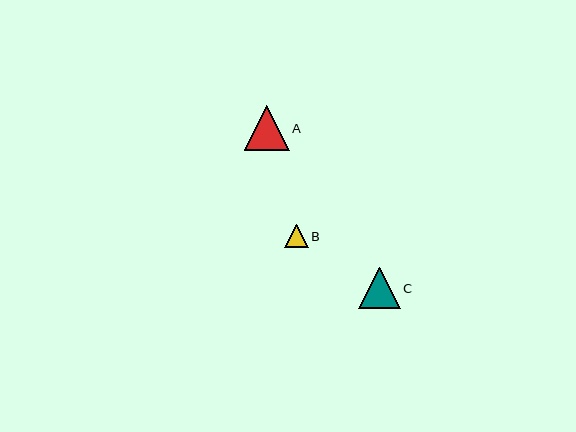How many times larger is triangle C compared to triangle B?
Triangle C is approximately 1.8 times the size of triangle B.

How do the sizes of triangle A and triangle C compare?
Triangle A and triangle C are approximately the same size.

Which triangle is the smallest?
Triangle B is the smallest with a size of approximately 23 pixels.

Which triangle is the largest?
Triangle A is the largest with a size of approximately 45 pixels.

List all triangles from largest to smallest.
From largest to smallest: A, C, B.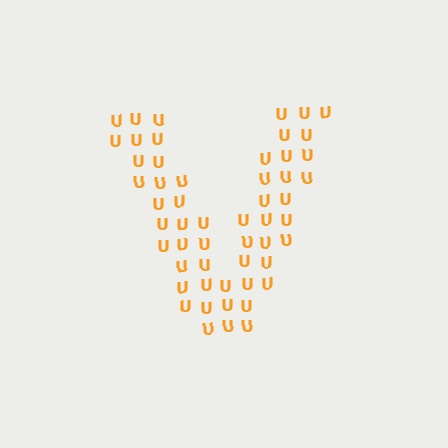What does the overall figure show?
The overall figure shows the letter V.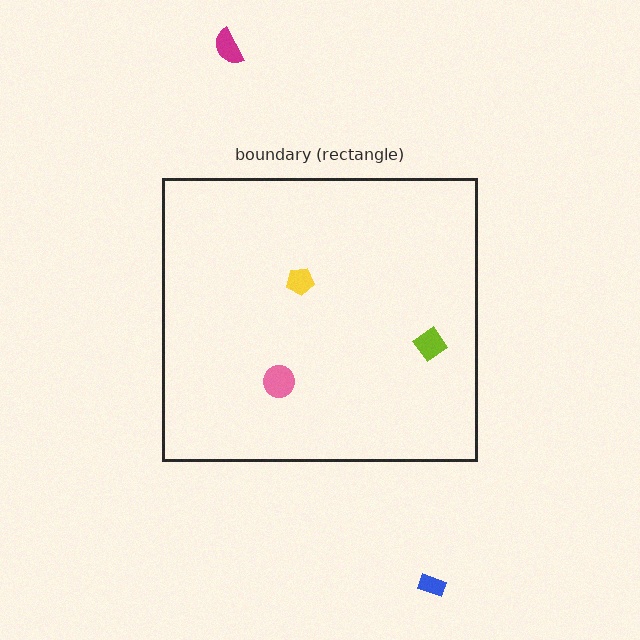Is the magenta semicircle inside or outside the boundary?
Outside.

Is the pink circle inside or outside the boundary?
Inside.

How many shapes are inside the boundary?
3 inside, 2 outside.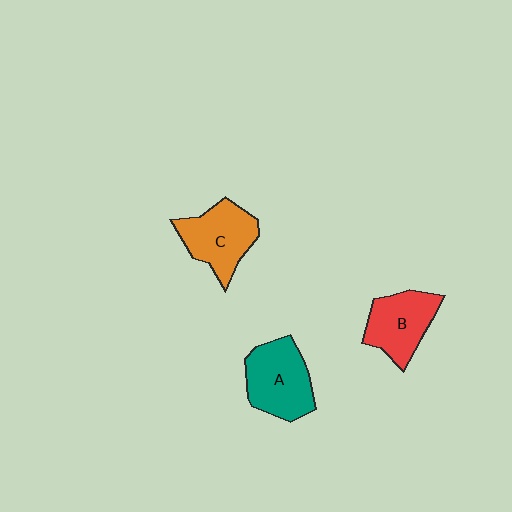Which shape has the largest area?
Shape A (teal).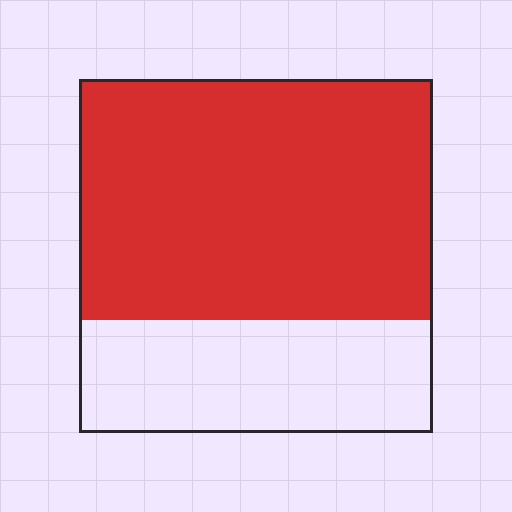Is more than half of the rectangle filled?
Yes.